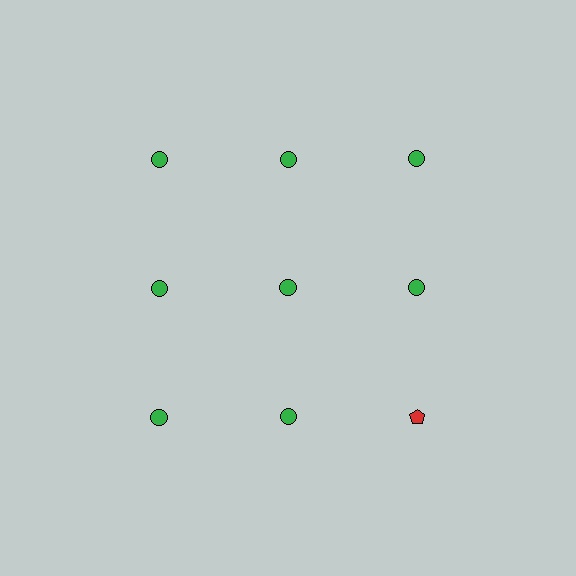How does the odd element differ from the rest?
It differs in both color (red instead of green) and shape (pentagon instead of circle).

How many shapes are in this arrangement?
There are 9 shapes arranged in a grid pattern.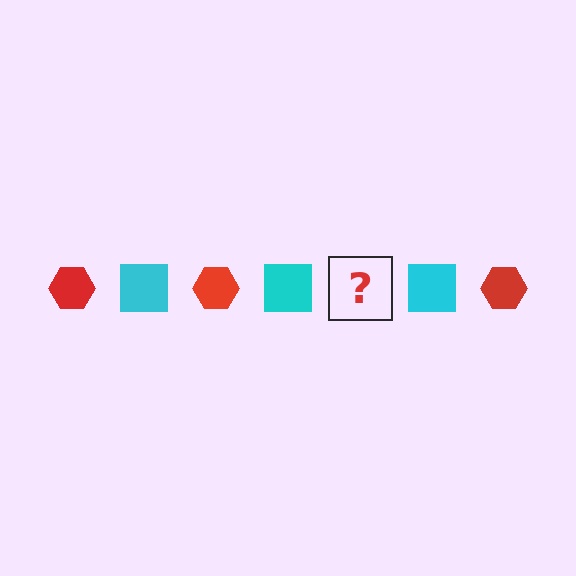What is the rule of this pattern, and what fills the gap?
The rule is that the pattern alternates between red hexagon and cyan square. The gap should be filled with a red hexagon.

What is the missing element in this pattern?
The missing element is a red hexagon.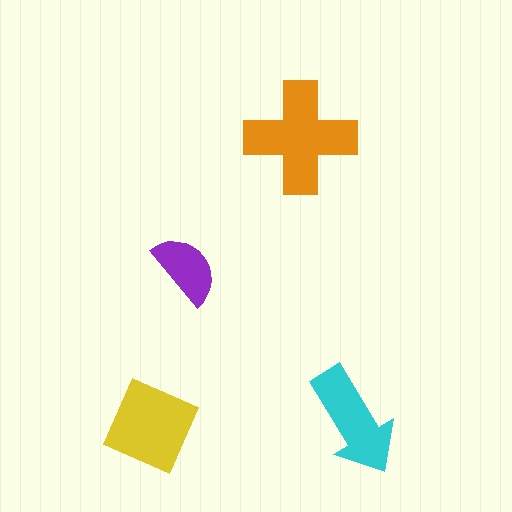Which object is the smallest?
The purple semicircle.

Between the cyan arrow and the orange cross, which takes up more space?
The orange cross.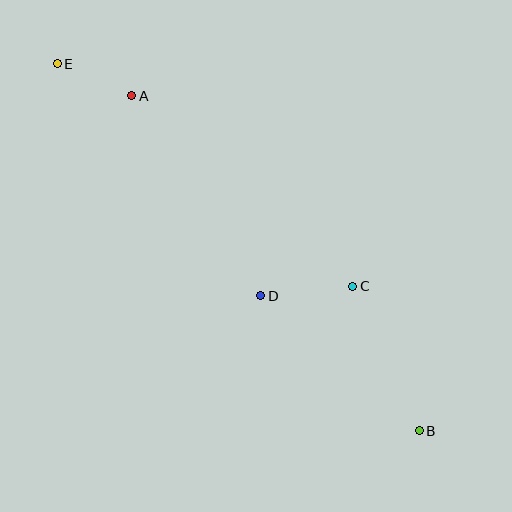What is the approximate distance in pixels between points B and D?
The distance between B and D is approximately 208 pixels.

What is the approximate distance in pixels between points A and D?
The distance between A and D is approximately 238 pixels.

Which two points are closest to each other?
Points A and E are closest to each other.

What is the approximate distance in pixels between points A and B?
The distance between A and B is approximately 441 pixels.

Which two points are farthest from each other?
Points B and E are farthest from each other.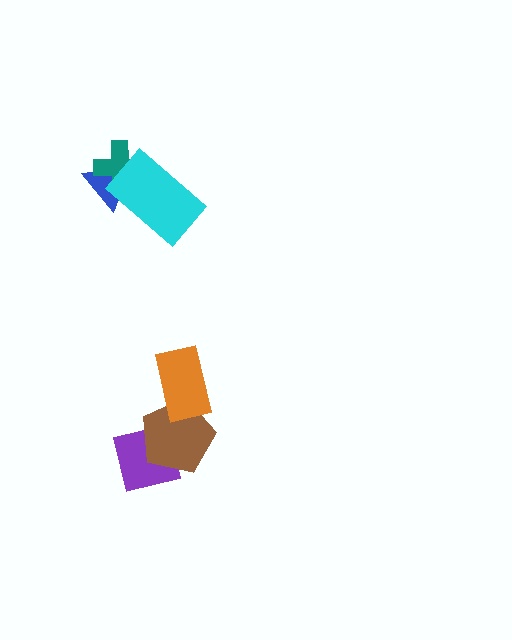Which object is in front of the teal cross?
The cyan rectangle is in front of the teal cross.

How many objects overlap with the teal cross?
2 objects overlap with the teal cross.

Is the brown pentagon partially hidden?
Yes, it is partially covered by another shape.